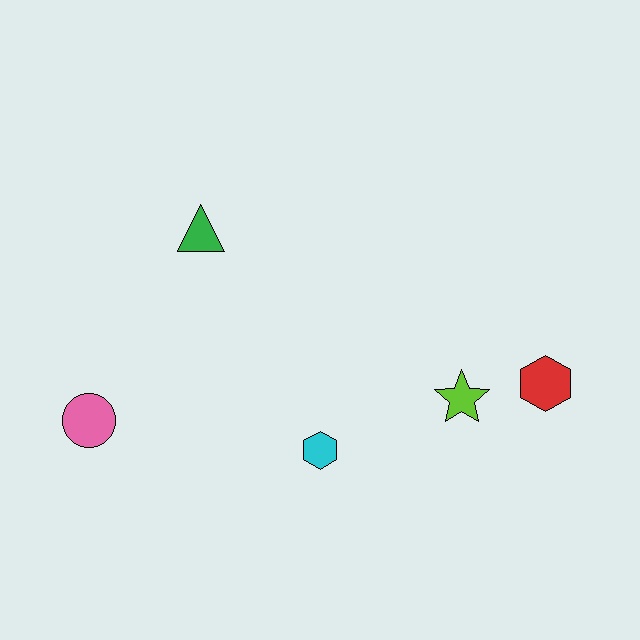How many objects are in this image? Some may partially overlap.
There are 5 objects.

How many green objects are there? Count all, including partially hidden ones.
There is 1 green object.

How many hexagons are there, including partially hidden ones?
There are 2 hexagons.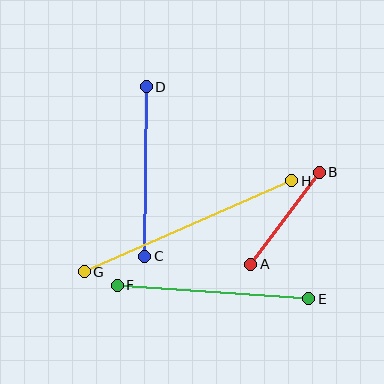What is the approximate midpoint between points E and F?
The midpoint is at approximately (213, 292) pixels.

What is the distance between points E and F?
The distance is approximately 192 pixels.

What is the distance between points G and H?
The distance is approximately 227 pixels.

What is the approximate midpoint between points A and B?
The midpoint is at approximately (285, 218) pixels.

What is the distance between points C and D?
The distance is approximately 170 pixels.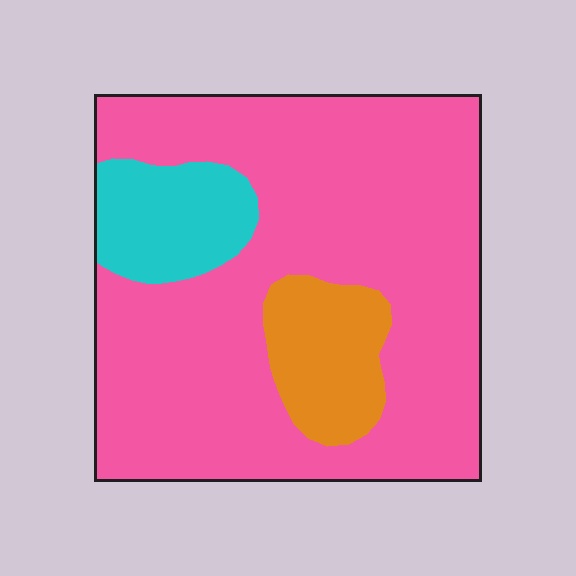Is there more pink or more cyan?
Pink.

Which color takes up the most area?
Pink, at roughly 75%.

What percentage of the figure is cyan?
Cyan covers around 10% of the figure.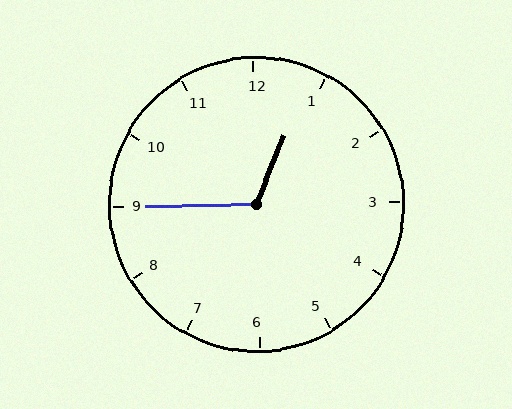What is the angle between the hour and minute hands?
Approximately 112 degrees.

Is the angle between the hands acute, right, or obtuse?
It is obtuse.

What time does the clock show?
12:45.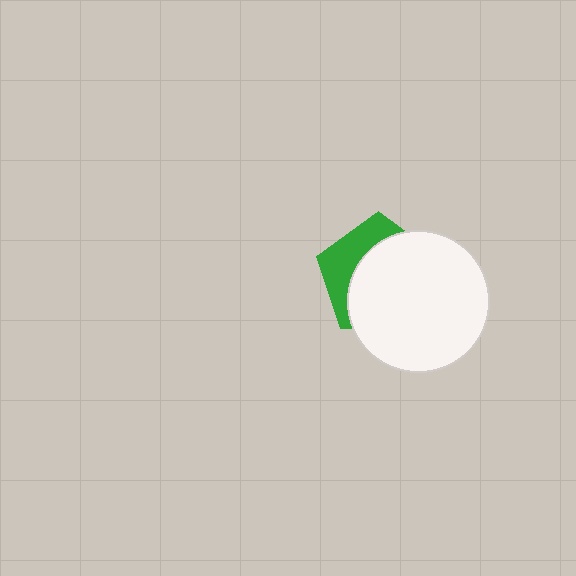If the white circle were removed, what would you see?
You would see the complete green pentagon.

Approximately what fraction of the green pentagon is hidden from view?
Roughly 67% of the green pentagon is hidden behind the white circle.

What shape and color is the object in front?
The object in front is a white circle.